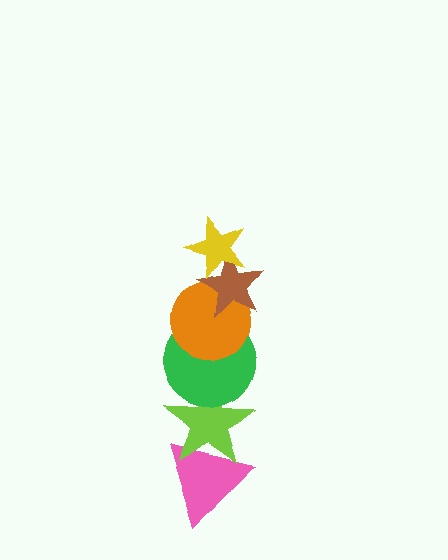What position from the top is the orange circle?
The orange circle is 3rd from the top.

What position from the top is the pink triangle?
The pink triangle is 6th from the top.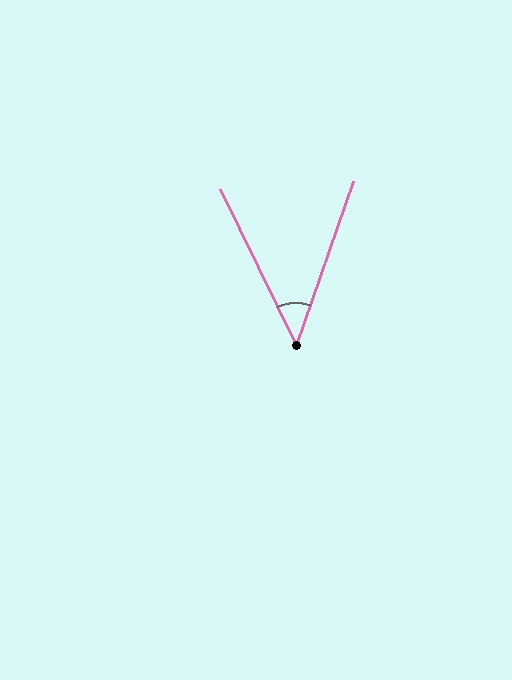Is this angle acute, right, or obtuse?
It is acute.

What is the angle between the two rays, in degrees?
Approximately 45 degrees.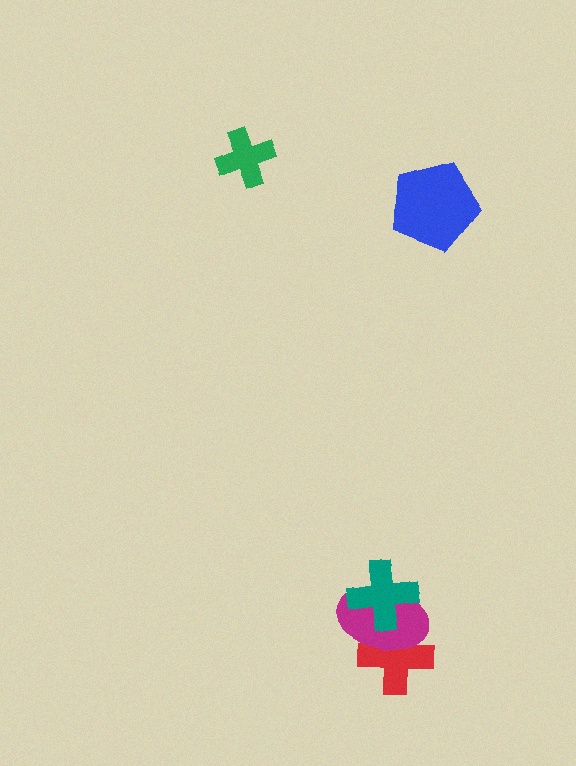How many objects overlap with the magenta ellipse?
2 objects overlap with the magenta ellipse.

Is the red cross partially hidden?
Yes, it is partially covered by another shape.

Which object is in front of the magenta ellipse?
The teal cross is in front of the magenta ellipse.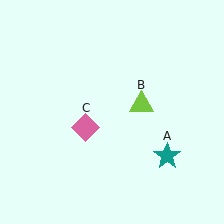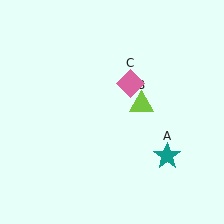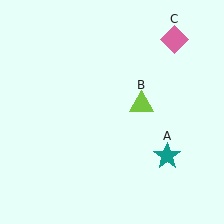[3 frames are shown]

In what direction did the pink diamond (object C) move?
The pink diamond (object C) moved up and to the right.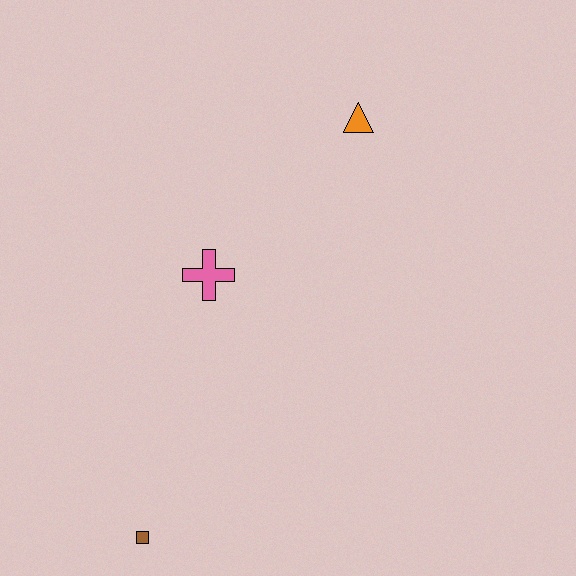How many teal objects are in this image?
There are no teal objects.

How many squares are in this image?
There is 1 square.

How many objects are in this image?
There are 3 objects.